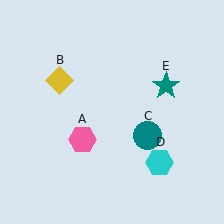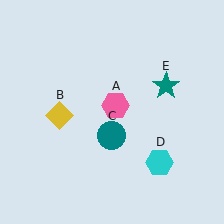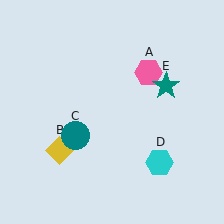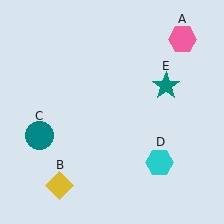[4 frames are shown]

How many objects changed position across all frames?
3 objects changed position: pink hexagon (object A), yellow diamond (object B), teal circle (object C).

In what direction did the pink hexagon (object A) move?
The pink hexagon (object A) moved up and to the right.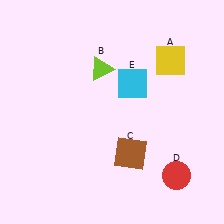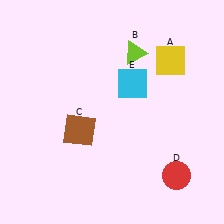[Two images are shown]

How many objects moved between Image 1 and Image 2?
2 objects moved between the two images.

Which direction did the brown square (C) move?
The brown square (C) moved left.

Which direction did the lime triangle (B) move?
The lime triangle (B) moved right.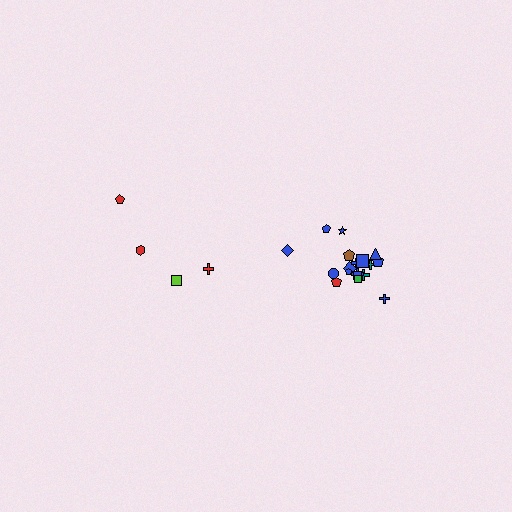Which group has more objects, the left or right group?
The right group.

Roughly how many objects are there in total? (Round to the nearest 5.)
Roughly 20 objects in total.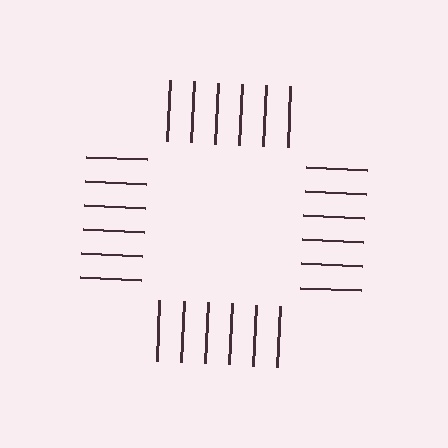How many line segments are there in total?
24 — 6 along each of the 4 edges.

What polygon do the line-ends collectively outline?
An illusory square — the line segments terminate on its edges but no continuous stroke is drawn.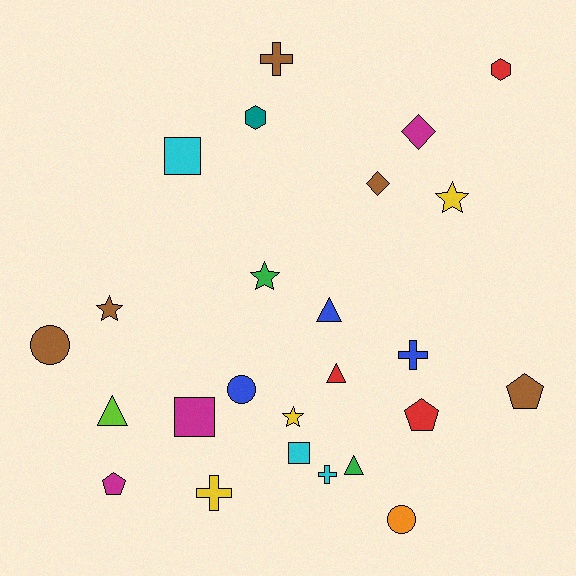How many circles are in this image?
There are 3 circles.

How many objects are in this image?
There are 25 objects.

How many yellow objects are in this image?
There are 3 yellow objects.